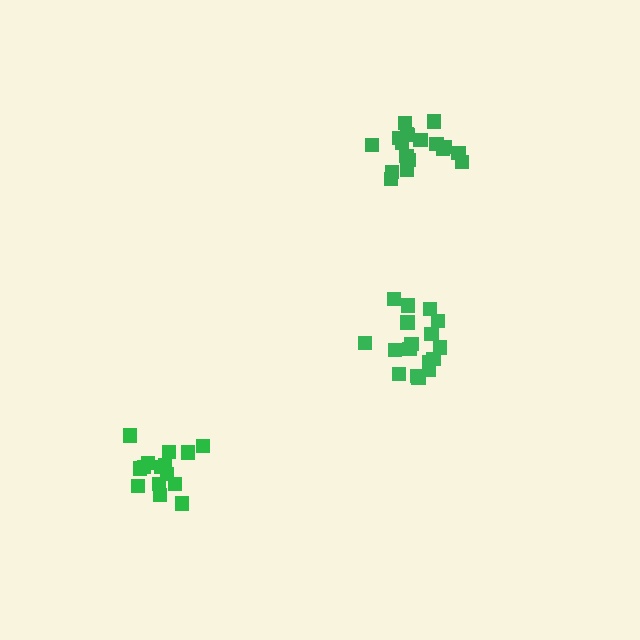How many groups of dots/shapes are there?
There are 3 groups.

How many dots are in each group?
Group 1: 18 dots, Group 2: 17 dots, Group 3: 15 dots (50 total).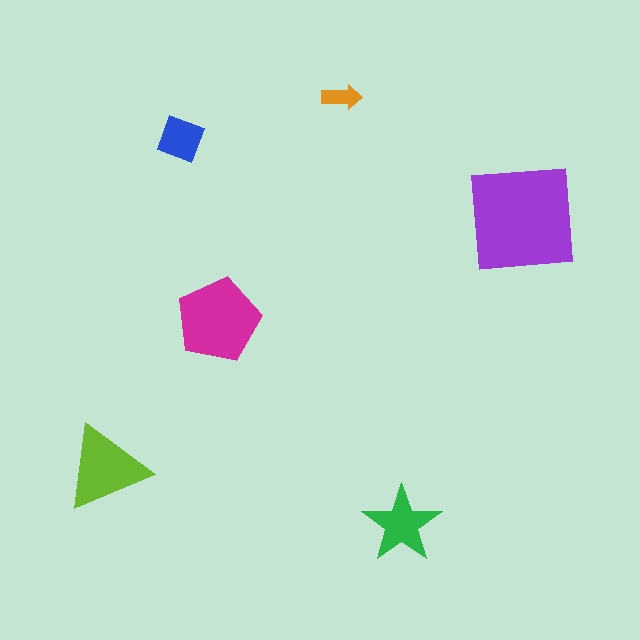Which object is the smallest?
The orange arrow.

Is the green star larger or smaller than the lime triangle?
Smaller.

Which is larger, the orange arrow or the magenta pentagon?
The magenta pentagon.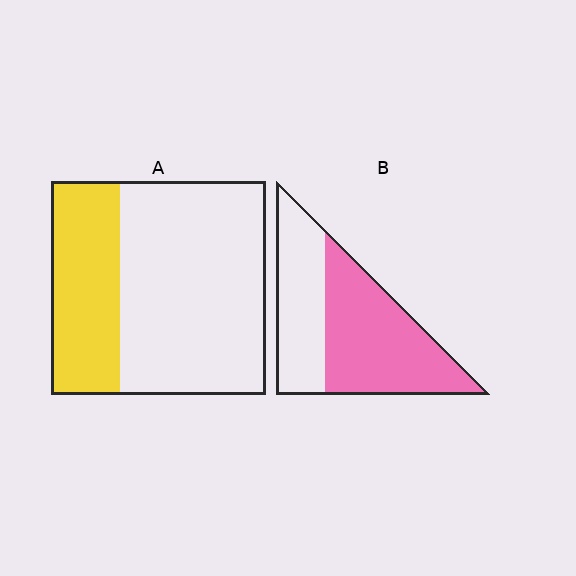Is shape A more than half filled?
No.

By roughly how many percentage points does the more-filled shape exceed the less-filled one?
By roughly 25 percentage points (B over A).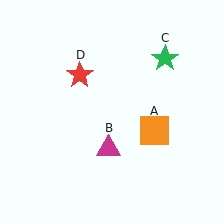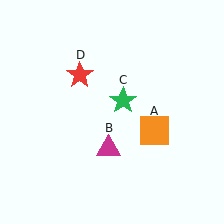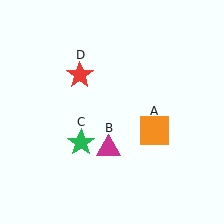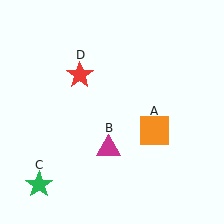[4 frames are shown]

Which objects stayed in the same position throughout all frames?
Orange square (object A) and magenta triangle (object B) and red star (object D) remained stationary.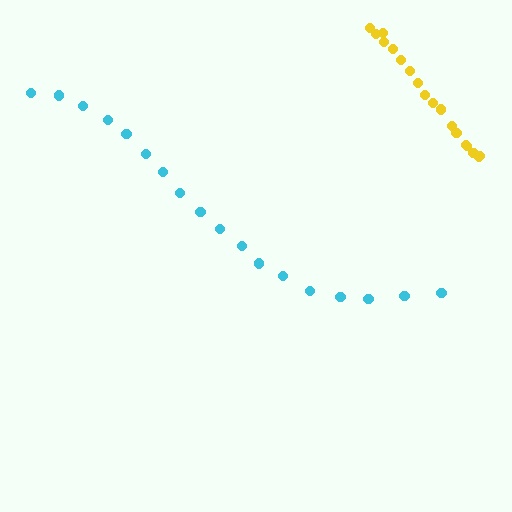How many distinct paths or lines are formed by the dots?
There are 2 distinct paths.